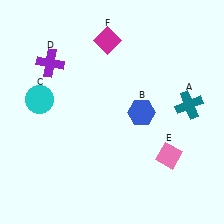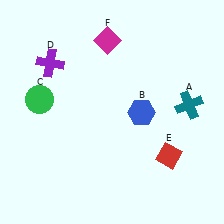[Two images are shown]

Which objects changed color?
C changed from cyan to green. E changed from pink to red.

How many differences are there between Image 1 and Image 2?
There are 2 differences between the two images.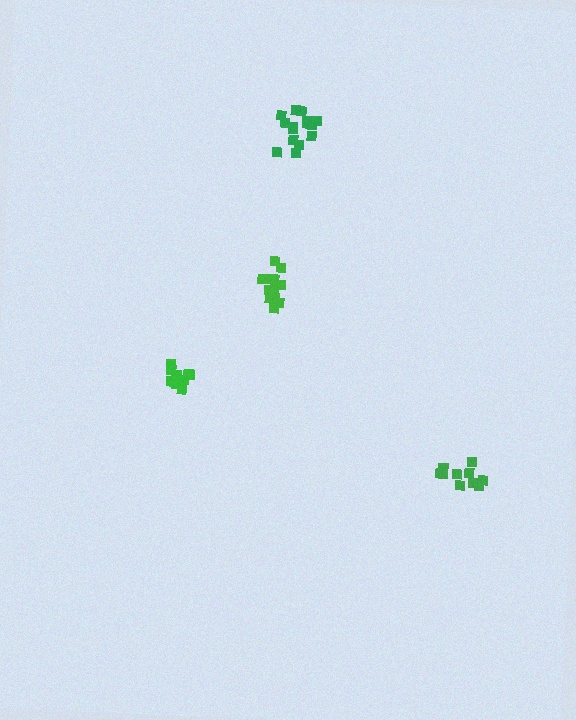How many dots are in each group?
Group 1: 10 dots, Group 2: 15 dots, Group 3: 15 dots, Group 4: 13 dots (53 total).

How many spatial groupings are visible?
There are 4 spatial groupings.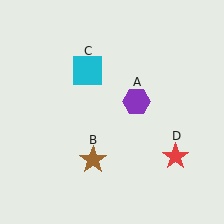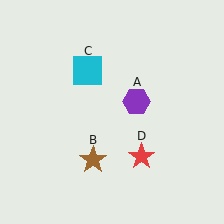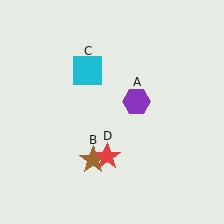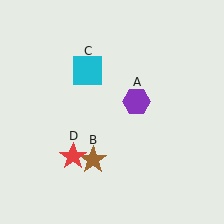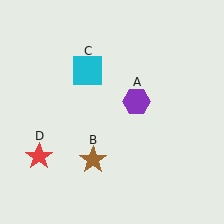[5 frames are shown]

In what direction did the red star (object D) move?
The red star (object D) moved left.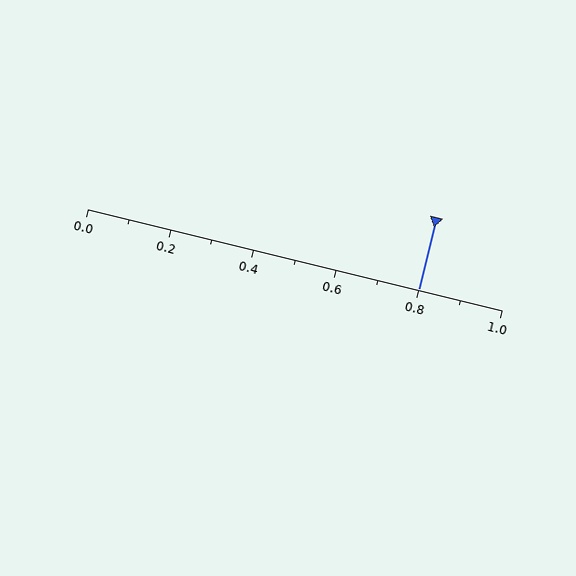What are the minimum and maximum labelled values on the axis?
The axis runs from 0.0 to 1.0.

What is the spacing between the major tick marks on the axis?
The major ticks are spaced 0.2 apart.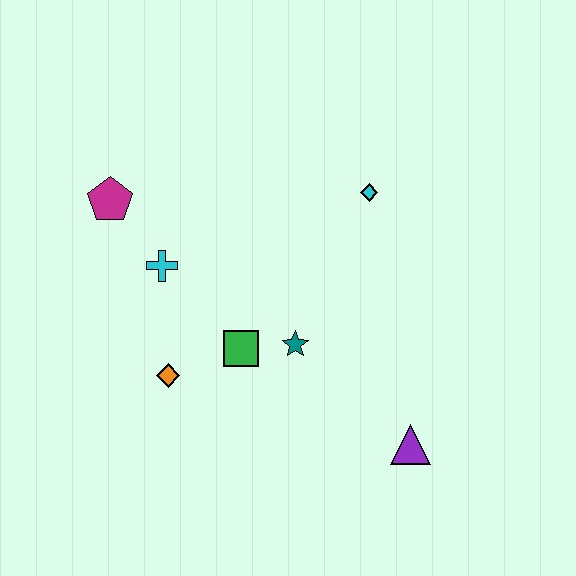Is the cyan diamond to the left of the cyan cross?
No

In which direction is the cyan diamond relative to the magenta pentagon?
The cyan diamond is to the right of the magenta pentagon.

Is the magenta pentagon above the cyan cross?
Yes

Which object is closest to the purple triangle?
The teal star is closest to the purple triangle.